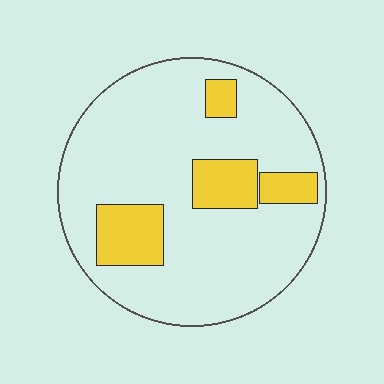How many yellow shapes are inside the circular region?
4.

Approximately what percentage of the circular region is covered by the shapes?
Approximately 20%.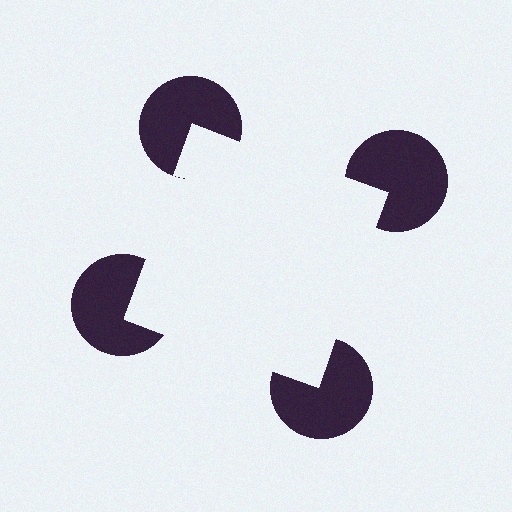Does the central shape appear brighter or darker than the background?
It typically appears slightly brighter than the background, even though no actual brightness change is drawn.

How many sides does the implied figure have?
4 sides.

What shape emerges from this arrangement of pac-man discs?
An illusory square — its edges are inferred from the aligned wedge cuts in the pac-man discs, not physically drawn.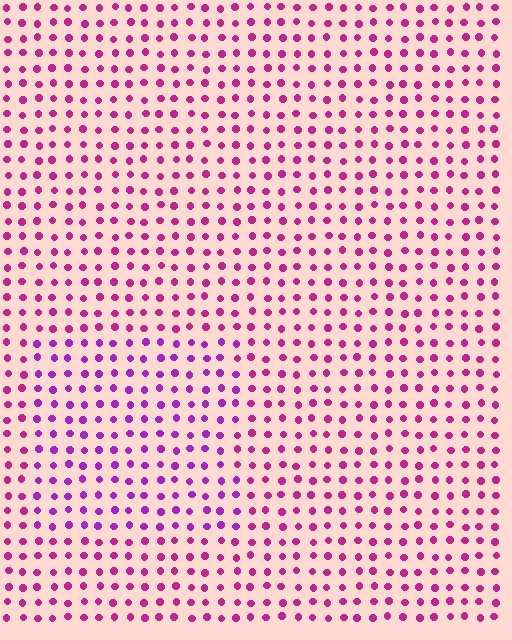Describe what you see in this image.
The image is filled with small magenta elements in a uniform arrangement. A rectangle-shaped region is visible where the elements are tinted to a slightly different hue, forming a subtle color boundary.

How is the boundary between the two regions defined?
The boundary is defined purely by a slight shift in hue (about 28 degrees). Spacing, size, and orientation are identical on both sides.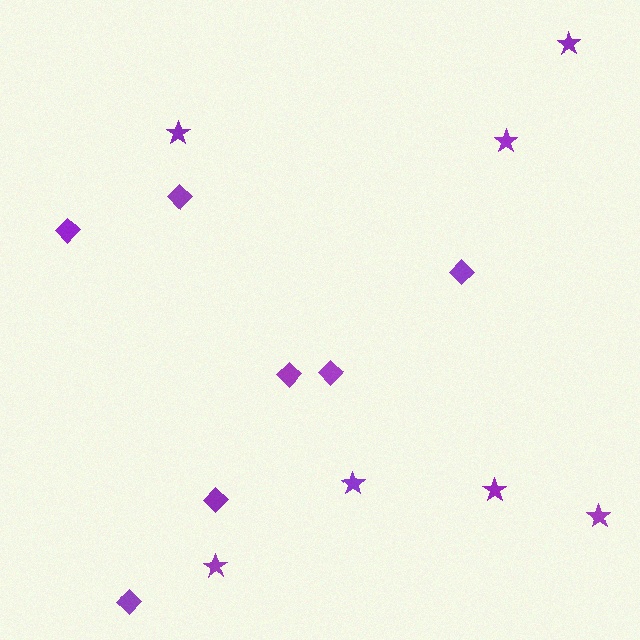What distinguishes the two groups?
There are 2 groups: one group of stars (7) and one group of diamonds (7).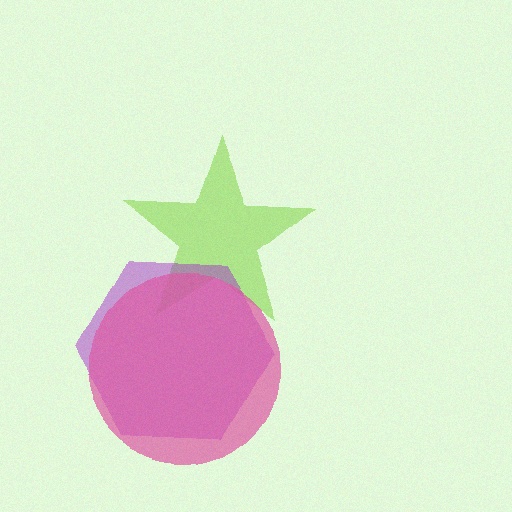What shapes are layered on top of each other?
The layered shapes are: a lime star, a purple hexagon, a pink circle.